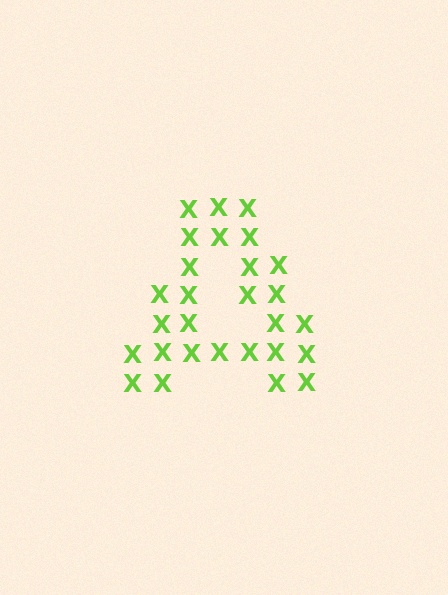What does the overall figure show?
The overall figure shows the letter A.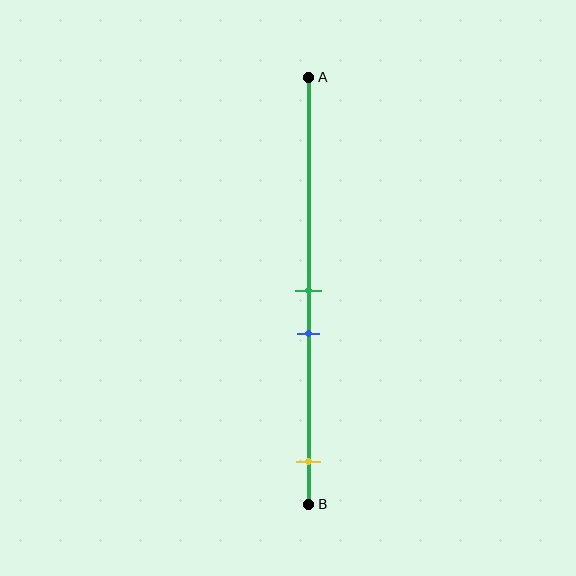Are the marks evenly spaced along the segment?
No, the marks are not evenly spaced.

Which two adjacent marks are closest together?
The green and blue marks are the closest adjacent pair.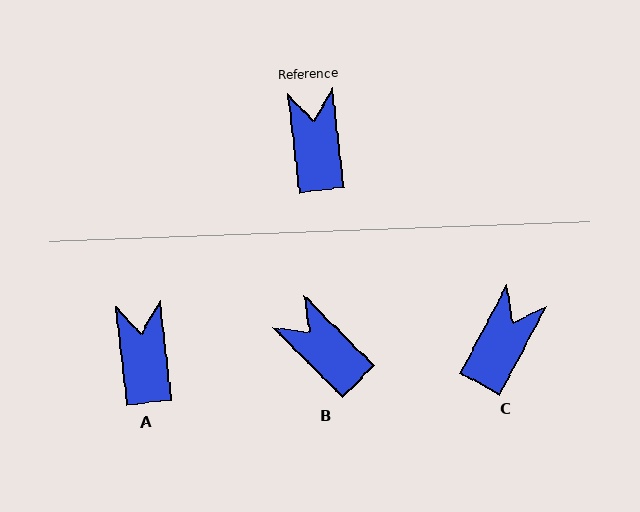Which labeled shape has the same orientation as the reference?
A.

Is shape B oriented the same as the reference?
No, it is off by about 38 degrees.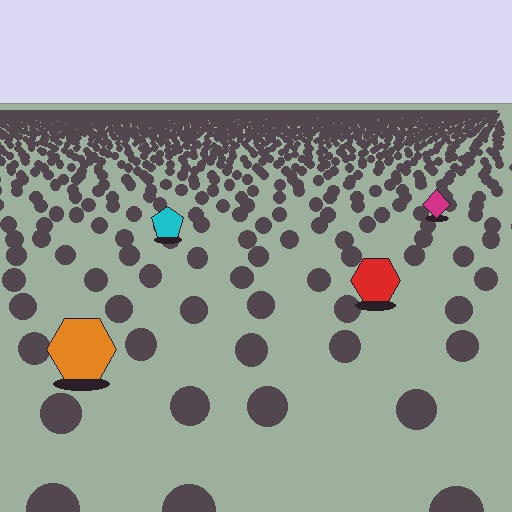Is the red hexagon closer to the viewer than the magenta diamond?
Yes. The red hexagon is closer — you can tell from the texture gradient: the ground texture is coarser near it.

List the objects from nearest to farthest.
From nearest to farthest: the orange hexagon, the red hexagon, the cyan pentagon, the magenta diamond.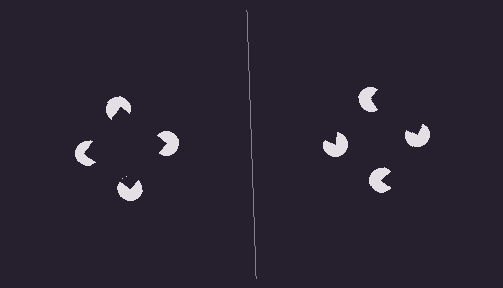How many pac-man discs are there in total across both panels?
8 — 4 on each side.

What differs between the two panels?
The pac-man discs are positioned identically on both sides; only the wedge orientations differ. On the left they align to a square; on the right they are misaligned.